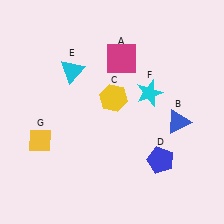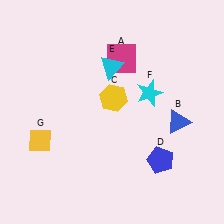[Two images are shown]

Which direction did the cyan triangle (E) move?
The cyan triangle (E) moved right.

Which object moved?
The cyan triangle (E) moved right.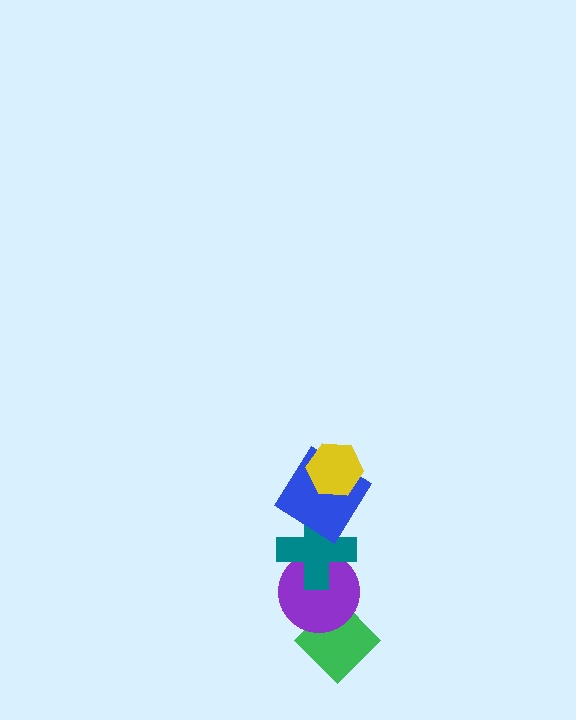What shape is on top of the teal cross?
The blue diamond is on top of the teal cross.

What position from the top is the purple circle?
The purple circle is 4th from the top.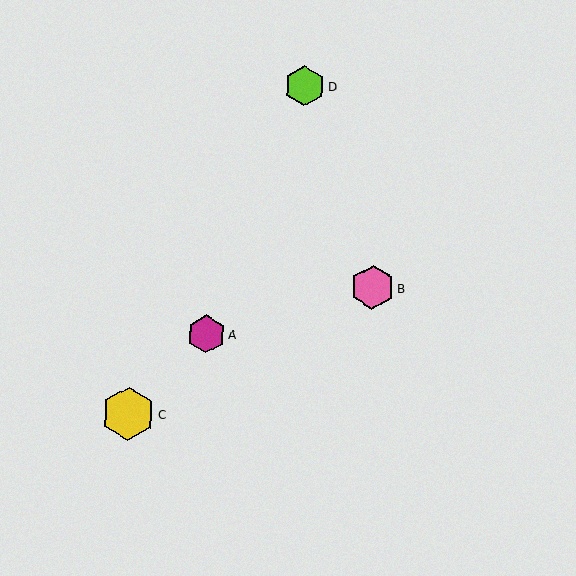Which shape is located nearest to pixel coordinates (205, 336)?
The magenta hexagon (labeled A) at (206, 334) is nearest to that location.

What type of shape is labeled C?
Shape C is a yellow hexagon.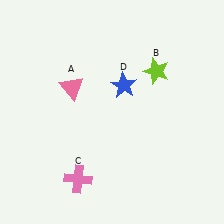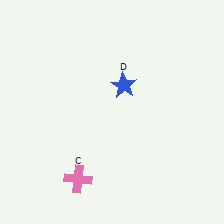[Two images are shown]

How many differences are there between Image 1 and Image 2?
There are 2 differences between the two images.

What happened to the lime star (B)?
The lime star (B) was removed in Image 2. It was in the top-right area of Image 1.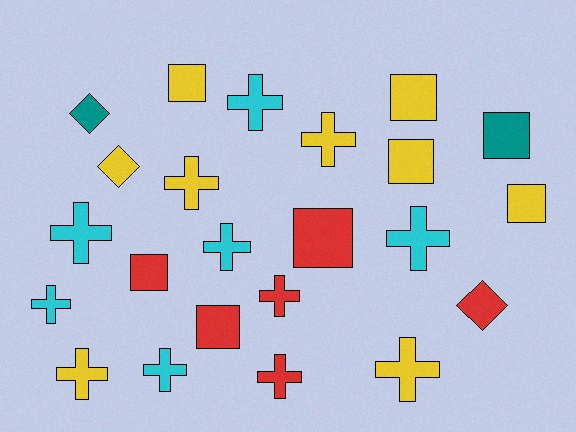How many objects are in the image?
There are 23 objects.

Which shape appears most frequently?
Cross, with 12 objects.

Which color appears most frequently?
Yellow, with 9 objects.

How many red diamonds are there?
There is 1 red diamond.